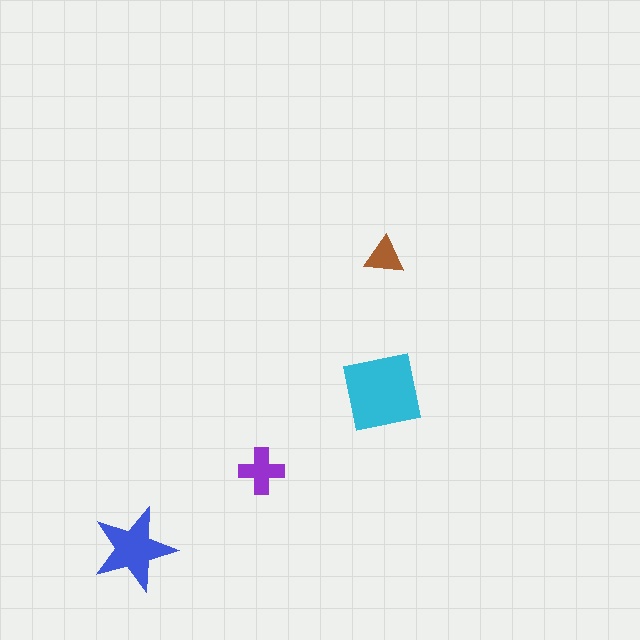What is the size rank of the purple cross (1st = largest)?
3rd.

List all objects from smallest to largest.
The brown triangle, the purple cross, the blue star, the cyan square.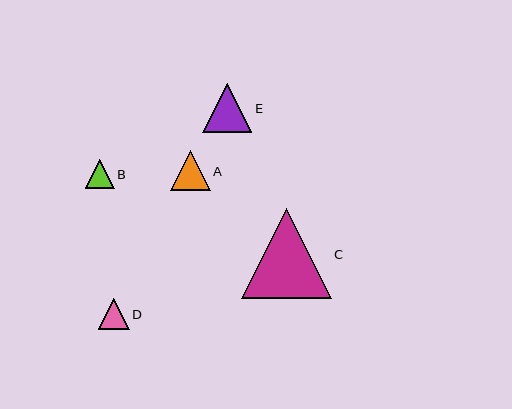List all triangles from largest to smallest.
From largest to smallest: C, E, A, D, B.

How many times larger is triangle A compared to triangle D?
Triangle A is approximately 1.3 times the size of triangle D.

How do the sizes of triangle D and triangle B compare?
Triangle D and triangle B are approximately the same size.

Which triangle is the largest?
Triangle C is the largest with a size of approximately 89 pixels.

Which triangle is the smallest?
Triangle B is the smallest with a size of approximately 29 pixels.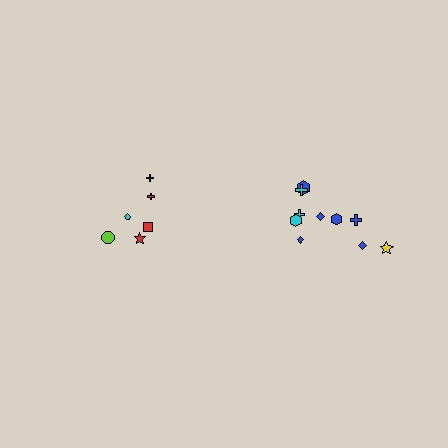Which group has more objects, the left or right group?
The right group.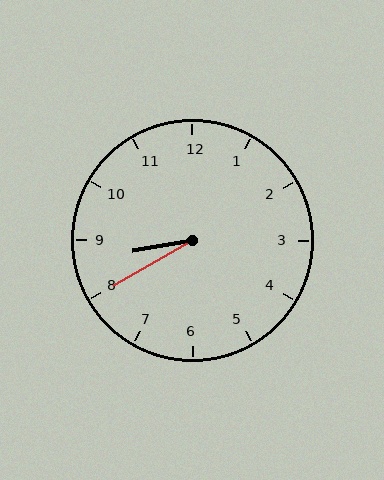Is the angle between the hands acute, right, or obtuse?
It is acute.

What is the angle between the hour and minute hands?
Approximately 20 degrees.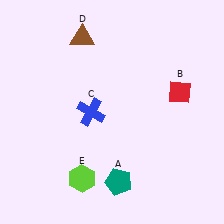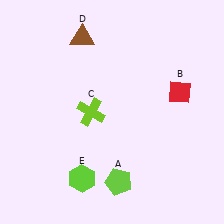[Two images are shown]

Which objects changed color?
A changed from teal to lime. C changed from blue to lime.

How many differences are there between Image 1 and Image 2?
There are 2 differences between the two images.